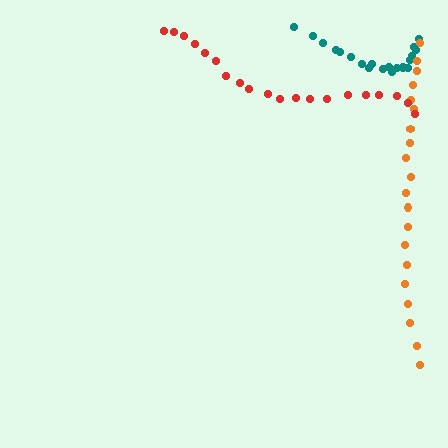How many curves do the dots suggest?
There are 3 distinct paths.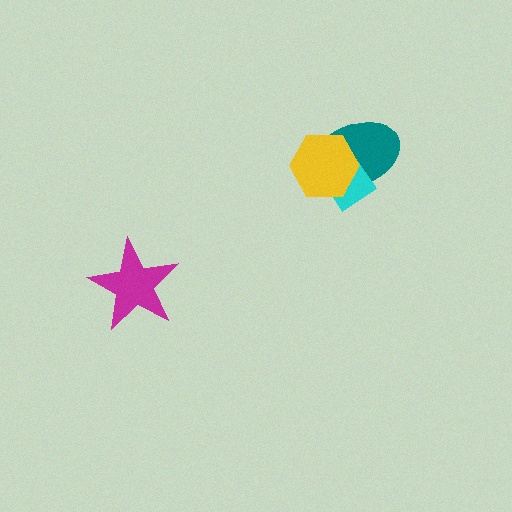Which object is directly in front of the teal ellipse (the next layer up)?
The cyan diamond is directly in front of the teal ellipse.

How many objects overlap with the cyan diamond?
2 objects overlap with the cyan diamond.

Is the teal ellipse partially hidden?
Yes, it is partially covered by another shape.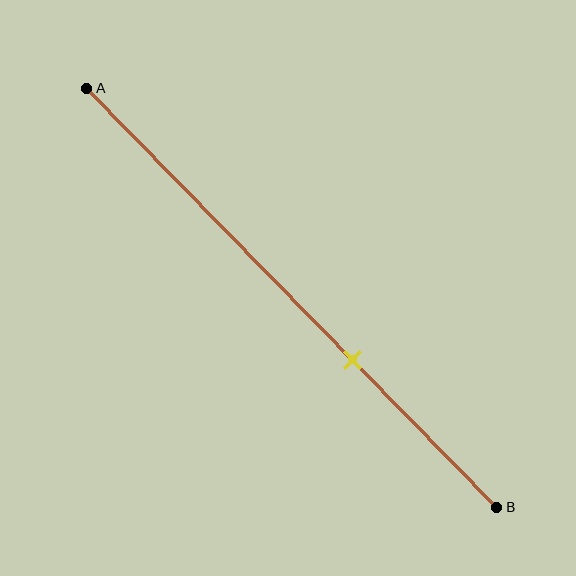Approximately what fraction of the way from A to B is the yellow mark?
The yellow mark is approximately 65% of the way from A to B.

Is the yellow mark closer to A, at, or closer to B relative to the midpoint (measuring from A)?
The yellow mark is closer to point B than the midpoint of segment AB.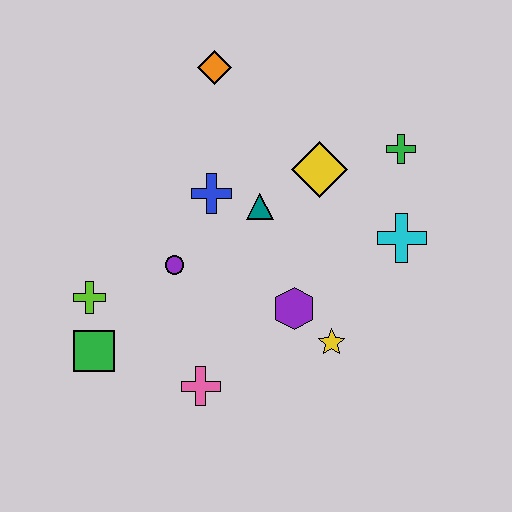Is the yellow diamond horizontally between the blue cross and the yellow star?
Yes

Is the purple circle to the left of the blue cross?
Yes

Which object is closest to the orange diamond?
The blue cross is closest to the orange diamond.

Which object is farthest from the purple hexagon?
The orange diamond is farthest from the purple hexagon.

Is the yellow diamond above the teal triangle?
Yes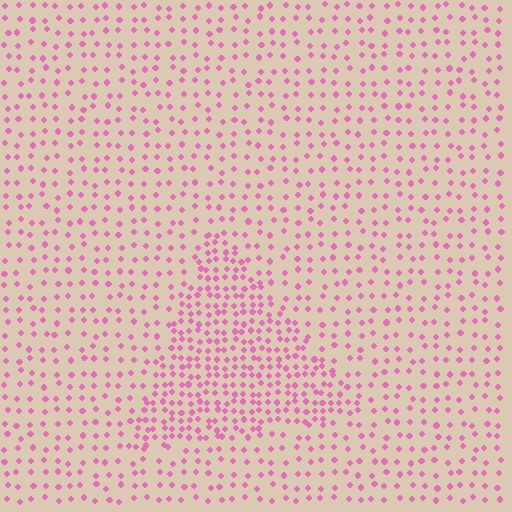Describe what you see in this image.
The image contains small pink elements arranged at two different densities. A triangle-shaped region is visible where the elements are more densely packed than the surrounding area.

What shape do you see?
I see a triangle.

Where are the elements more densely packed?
The elements are more densely packed inside the triangle boundary.